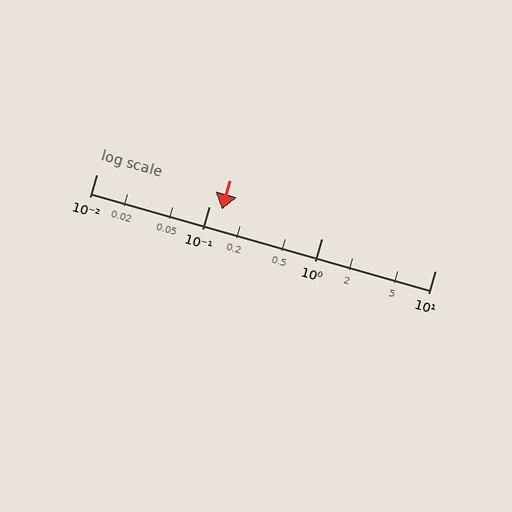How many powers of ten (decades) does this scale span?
The scale spans 3 decades, from 0.01 to 10.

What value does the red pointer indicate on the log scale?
The pointer indicates approximately 0.13.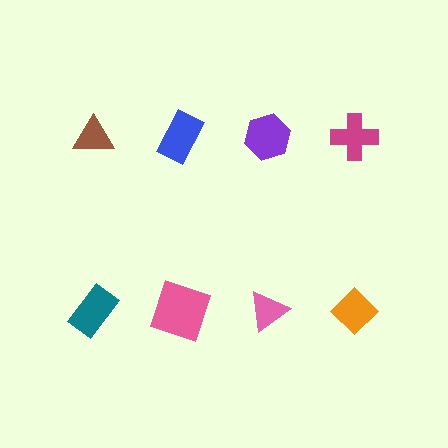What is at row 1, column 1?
A brown triangle.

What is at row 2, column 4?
An orange diamond.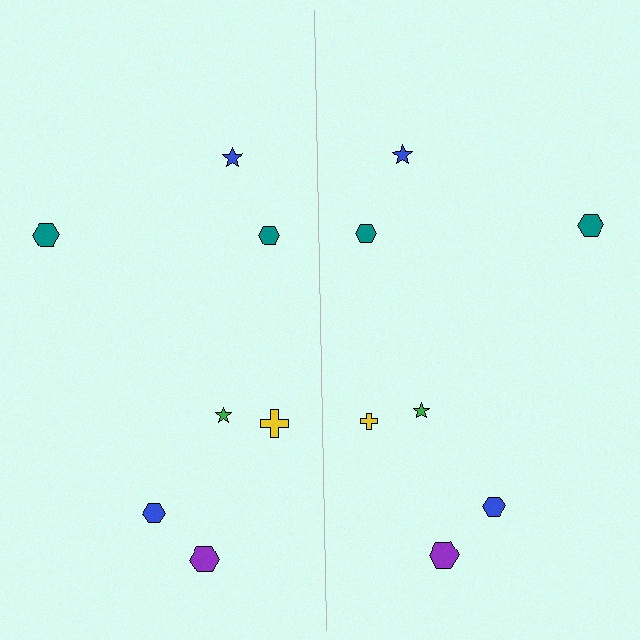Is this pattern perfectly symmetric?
No, the pattern is not perfectly symmetric. The yellow cross on the right side has a different size than its mirror counterpart.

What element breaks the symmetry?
The yellow cross on the right side has a different size than its mirror counterpart.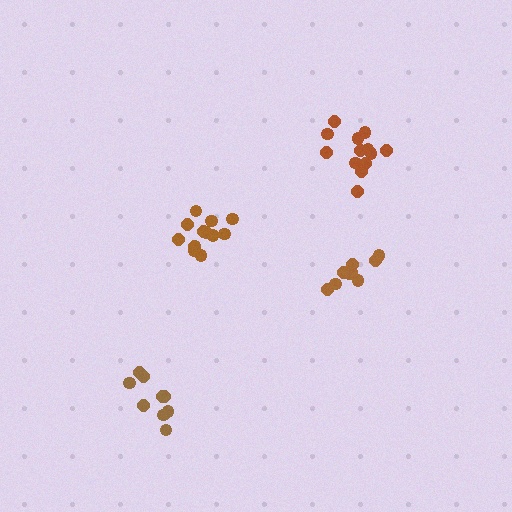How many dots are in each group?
Group 1: 13 dots, Group 2: 9 dots, Group 3: 9 dots, Group 4: 13 dots (44 total).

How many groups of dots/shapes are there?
There are 4 groups.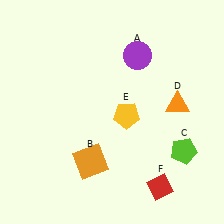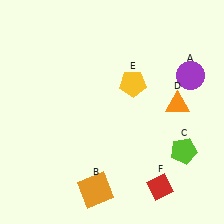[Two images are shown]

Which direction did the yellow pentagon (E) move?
The yellow pentagon (E) moved up.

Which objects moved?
The objects that moved are: the purple circle (A), the orange square (B), the yellow pentagon (E).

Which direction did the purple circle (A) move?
The purple circle (A) moved right.